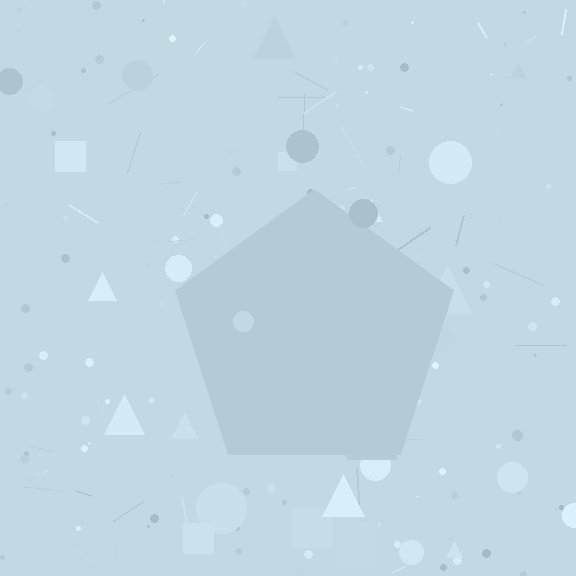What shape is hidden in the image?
A pentagon is hidden in the image.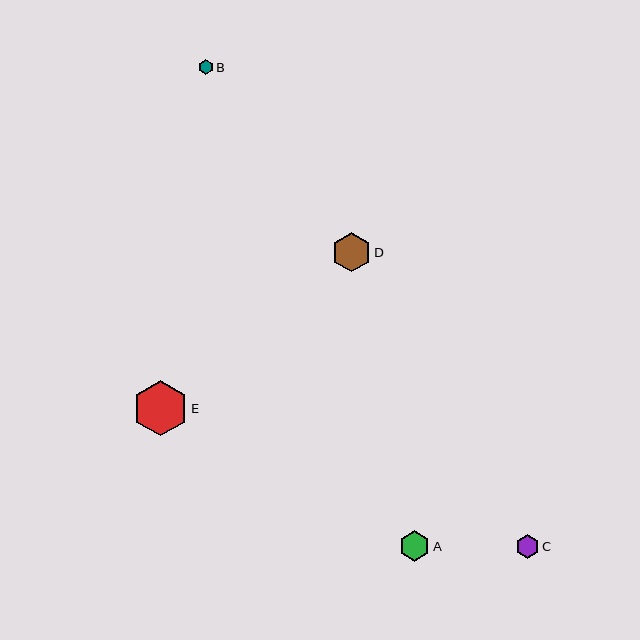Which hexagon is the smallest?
Hexagon B is the smallest with a size of approximately 15 pixels.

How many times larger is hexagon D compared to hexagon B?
Hexagon D is approximately 2.6 times the size of hexagon B.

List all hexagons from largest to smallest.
From largest to smallest: E, D, A, C, B.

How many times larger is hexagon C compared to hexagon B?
Hexagon C is approximately 1.5 times the size of hexagon B.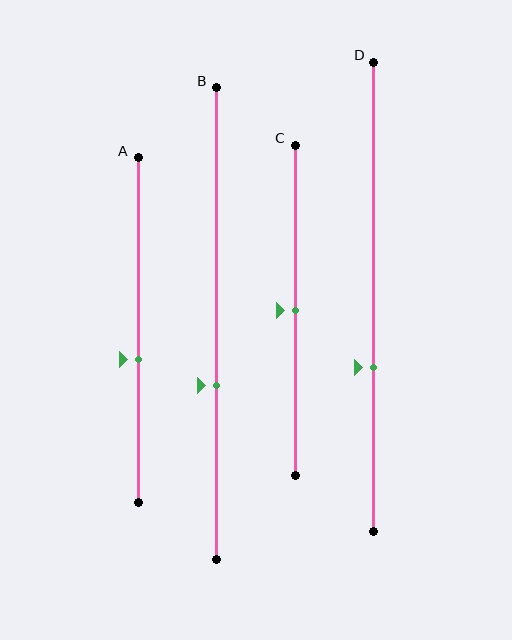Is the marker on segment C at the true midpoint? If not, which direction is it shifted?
Yes, the marker on segment C is at the true midpoint.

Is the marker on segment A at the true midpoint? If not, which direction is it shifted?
No, the marker on segment A is shifted downward by about 8% of the segment length.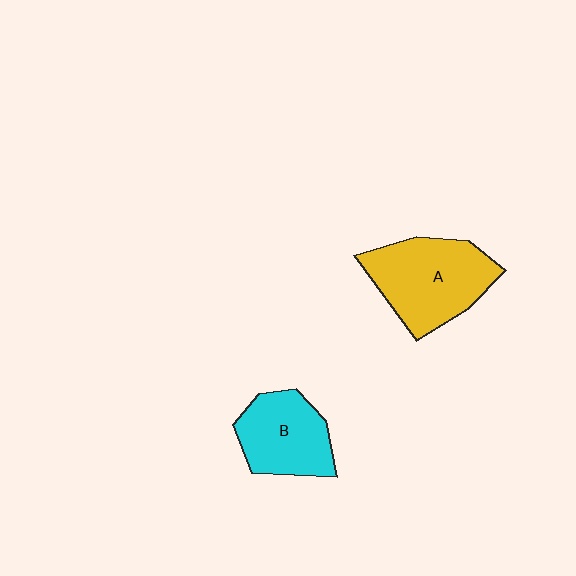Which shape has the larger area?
Shape A (yellow).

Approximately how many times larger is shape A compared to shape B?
Approximately 1.3 times.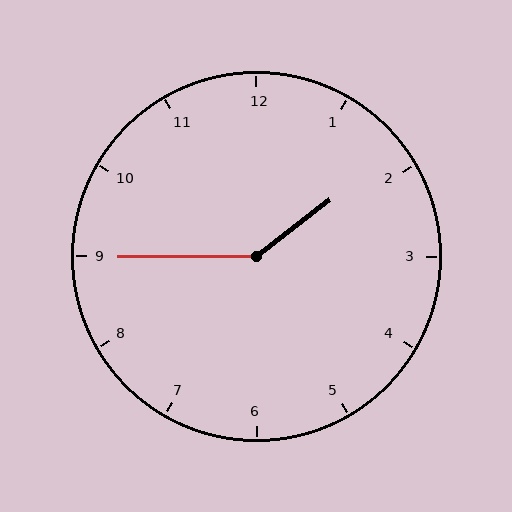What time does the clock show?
1:45.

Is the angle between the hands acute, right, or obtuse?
It is obtuse.